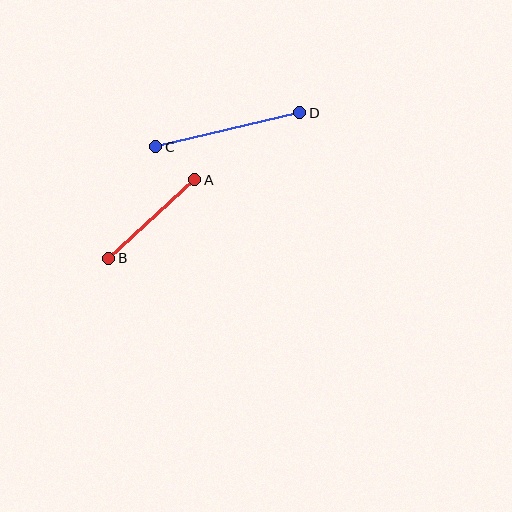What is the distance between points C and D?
The distance is approximately 148 pixels.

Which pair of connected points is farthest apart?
Points C and D are farthest apart.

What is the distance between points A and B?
The distance is approximately 116 pixels.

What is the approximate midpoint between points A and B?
The midpoint is at approximately (152, 219) pixels.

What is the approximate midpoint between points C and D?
The midpoint is at approximately (228, 130) pixels.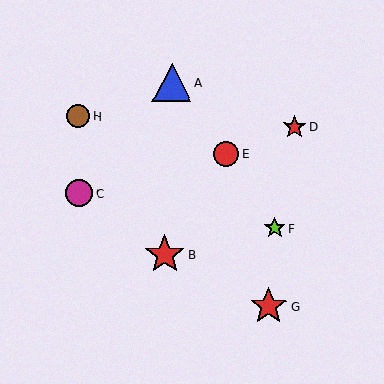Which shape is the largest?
The red star (labeled B) is the largest.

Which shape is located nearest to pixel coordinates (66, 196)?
The magenta circle (labeled C) at (79, 193) is nearest to that location.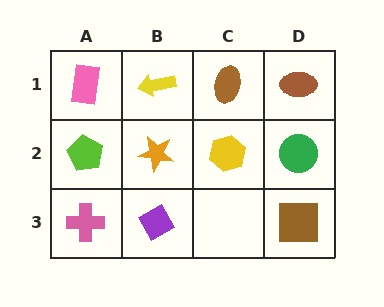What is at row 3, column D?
A brown square.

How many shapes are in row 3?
3 shapes.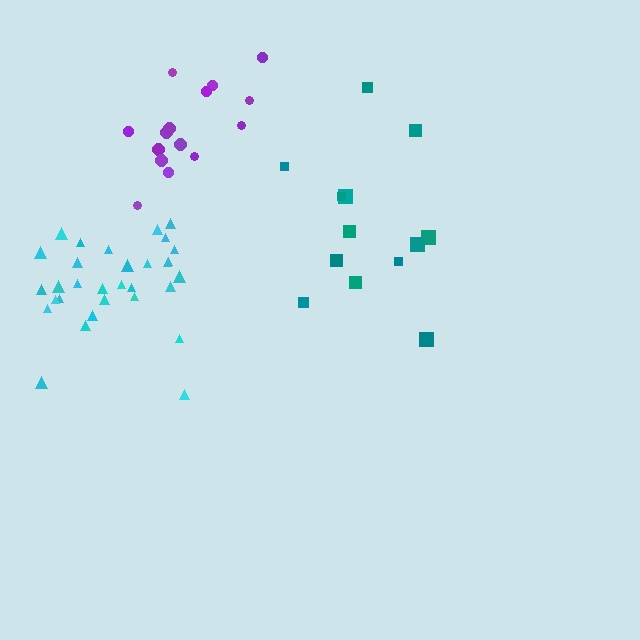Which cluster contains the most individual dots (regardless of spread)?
Cyan (31).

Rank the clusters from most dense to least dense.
purple, cyan, teal.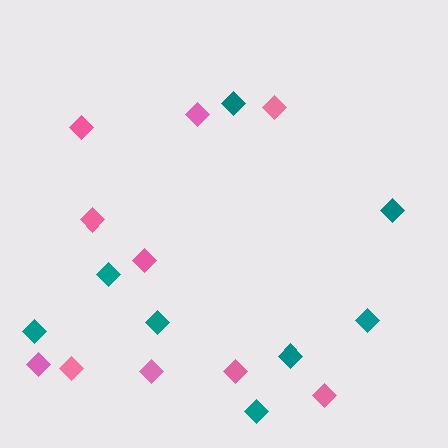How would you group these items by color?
There are 2 groups: one group of teal diamonds (8) and one group of pink diamonds (10).